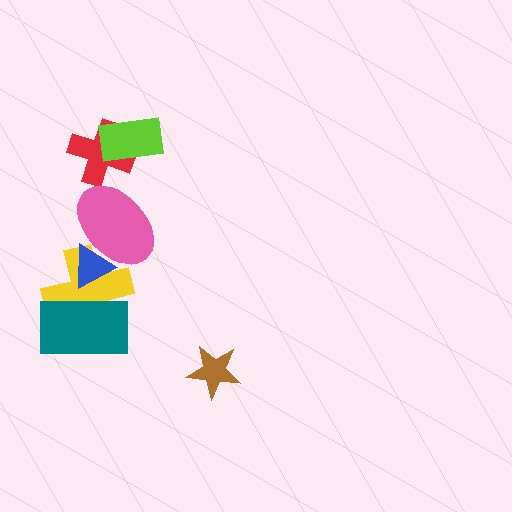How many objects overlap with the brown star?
0 objects overlap with the brown star.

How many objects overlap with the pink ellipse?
2 objects overlap with the pink ellipse.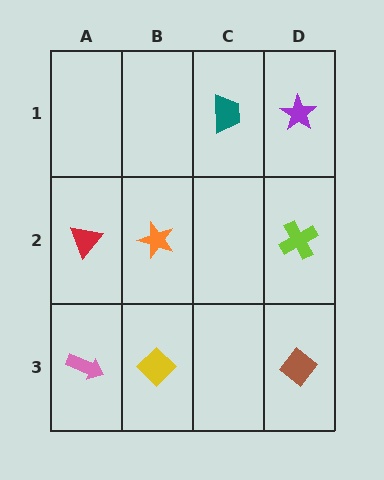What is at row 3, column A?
A pink arrow.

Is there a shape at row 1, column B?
No, that cell is empty.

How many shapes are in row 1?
2 shapes.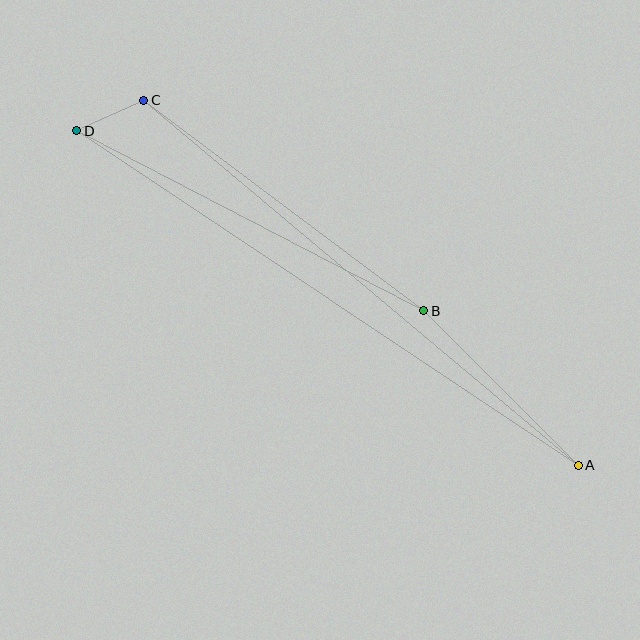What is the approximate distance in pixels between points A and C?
The distance between A and C is approximately 567 pixels.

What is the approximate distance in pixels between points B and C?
The distance between B and C is approximately 350 pixels.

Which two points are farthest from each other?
Points A and D are farthest from each other.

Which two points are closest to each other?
Points C and D are closest to each other.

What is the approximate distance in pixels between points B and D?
The distance between B and D is approximately 391 pixels.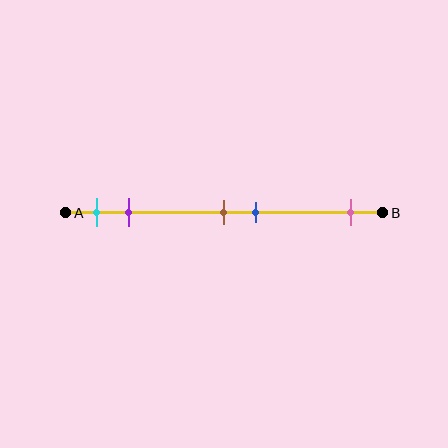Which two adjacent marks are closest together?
The brown and blue marks are the closest adjacent pair.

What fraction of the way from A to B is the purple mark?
The purple mark is approximately 20% (0.2) of the way from A to B.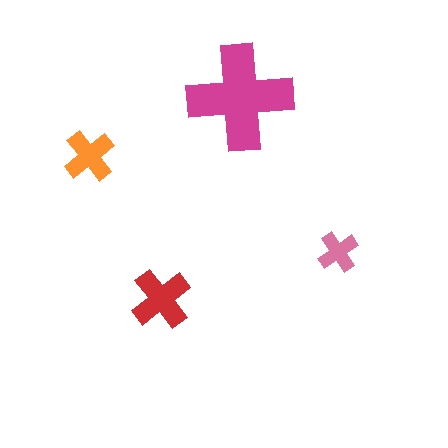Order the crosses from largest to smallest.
the magenta one, the red one, the orange one, the pink one.